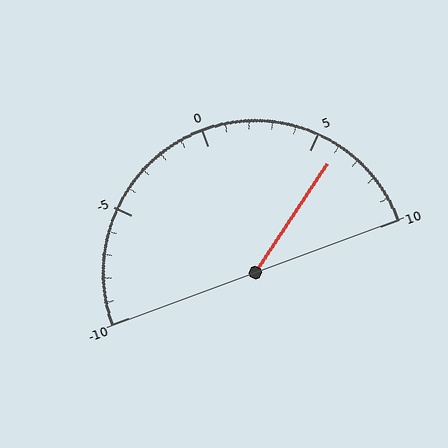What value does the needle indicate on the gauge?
The needle indicates approximately 6.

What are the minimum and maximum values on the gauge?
The gauge ranges from -10 to 10.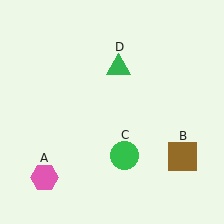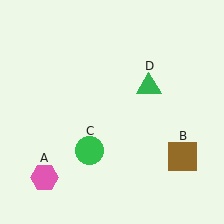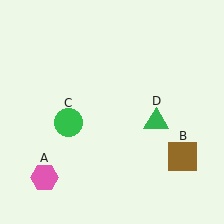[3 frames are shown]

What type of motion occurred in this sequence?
The green circle (object C), green triangle (object D) rotated clockwise around the center of the scene.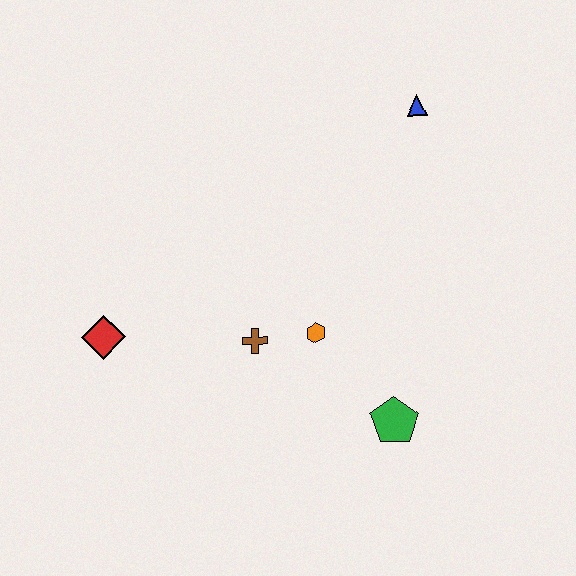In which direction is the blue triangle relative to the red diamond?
The blue triangle is to the right of the red diamond.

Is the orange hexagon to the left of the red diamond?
No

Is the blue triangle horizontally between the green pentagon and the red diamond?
No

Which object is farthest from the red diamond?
The blue triangle is farthest from the red diamond.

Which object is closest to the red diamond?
The brown cross is closest to the red diamond.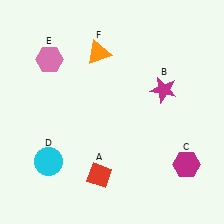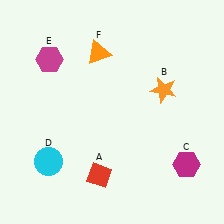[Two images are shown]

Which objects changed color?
B changed from magenta to orange. E changed from pink to magenta.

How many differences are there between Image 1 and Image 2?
There are 2 differences between the two images.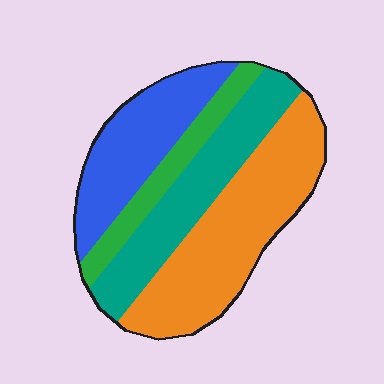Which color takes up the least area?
Green, at roughly 15%.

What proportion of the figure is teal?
Teal covers roughly 25% of the figure.